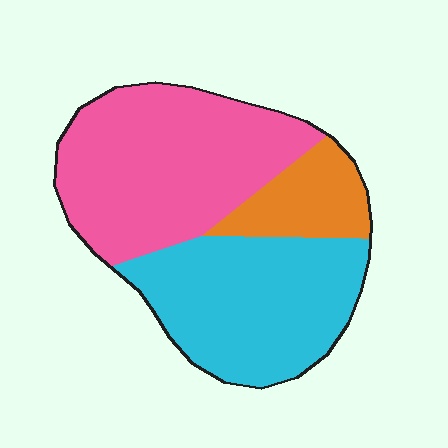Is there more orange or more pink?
Pink.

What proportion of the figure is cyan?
Cyan takes up about two fifths (2/5) of the figure.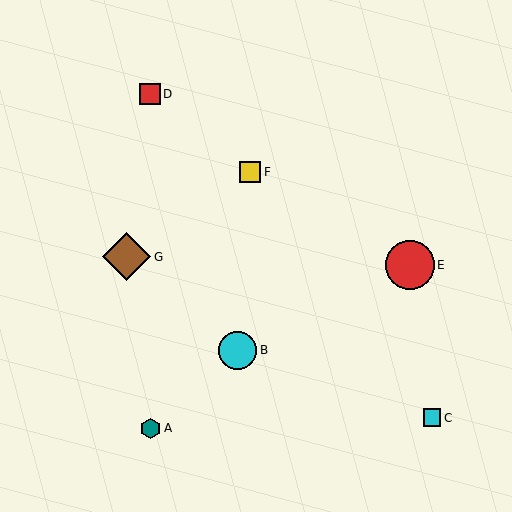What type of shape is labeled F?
Shape F is a yellow square.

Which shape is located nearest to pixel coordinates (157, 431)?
The teal hexagon (labeled A) at (151, 428) is nearest to that location.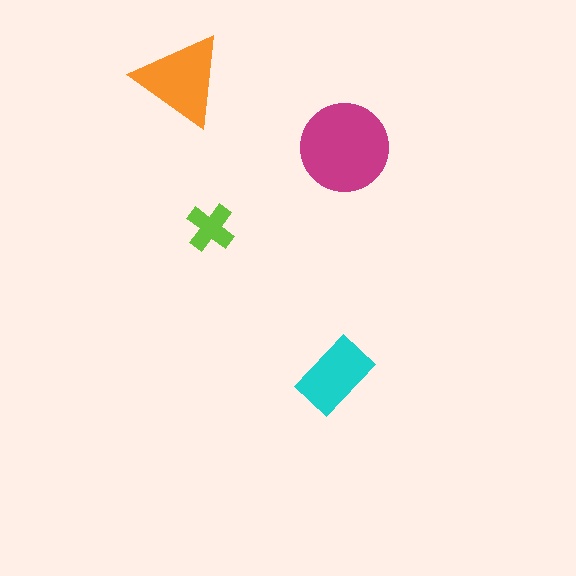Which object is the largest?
The magenta circle.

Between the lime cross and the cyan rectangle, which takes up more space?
The cyan rectangle.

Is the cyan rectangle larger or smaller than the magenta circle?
Smaller.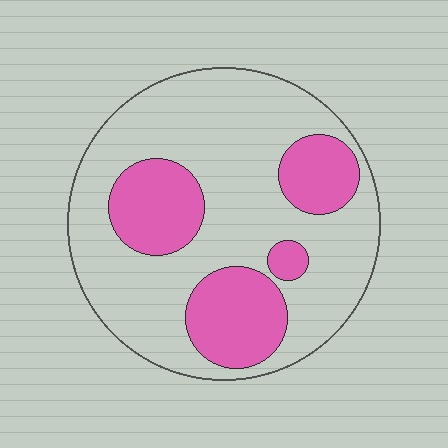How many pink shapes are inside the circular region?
4.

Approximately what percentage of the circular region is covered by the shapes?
Approximately 30%.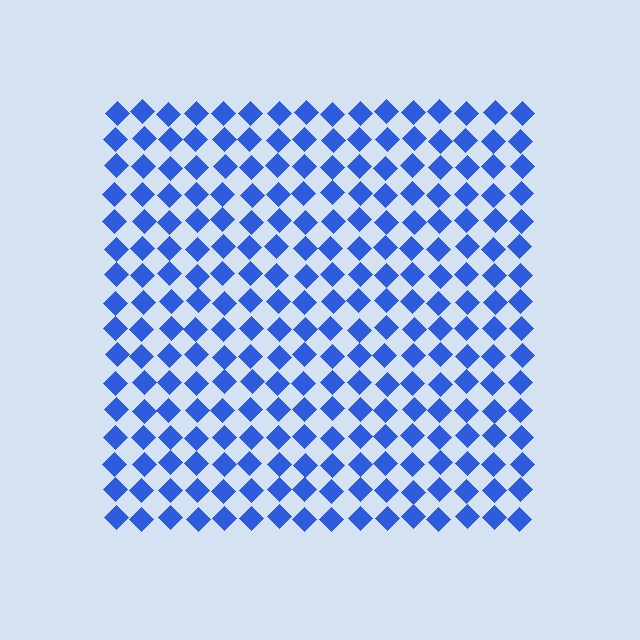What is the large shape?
The large shape is a square.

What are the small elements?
The small elements are diamonds.